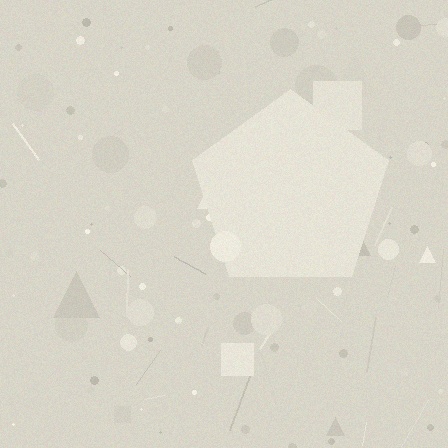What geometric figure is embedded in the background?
A pentagon is embedded in the background.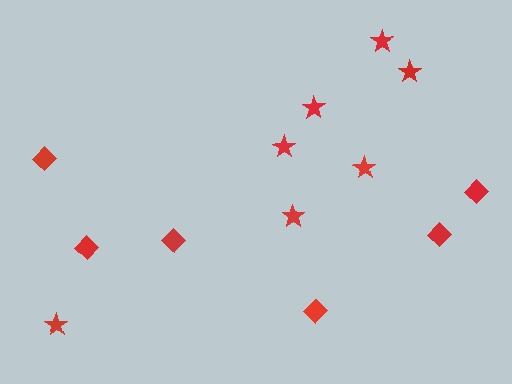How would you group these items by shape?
There are 2 groups: one group of diamonds (6) and one group of stars (7).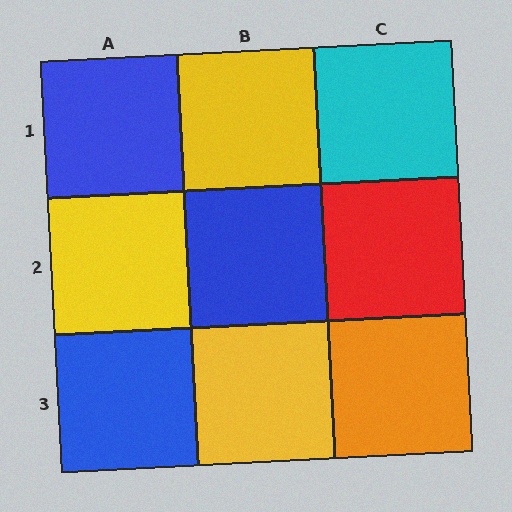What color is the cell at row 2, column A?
Yellow.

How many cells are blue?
3 cells are blue.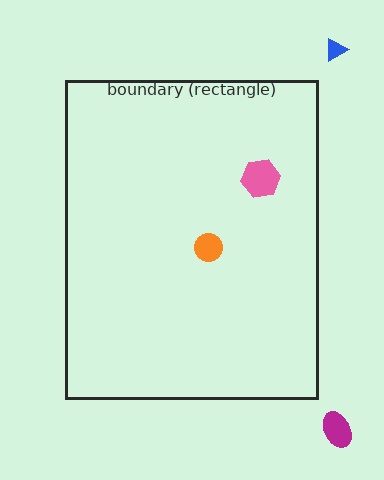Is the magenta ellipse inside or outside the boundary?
Outside.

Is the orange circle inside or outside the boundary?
Inside.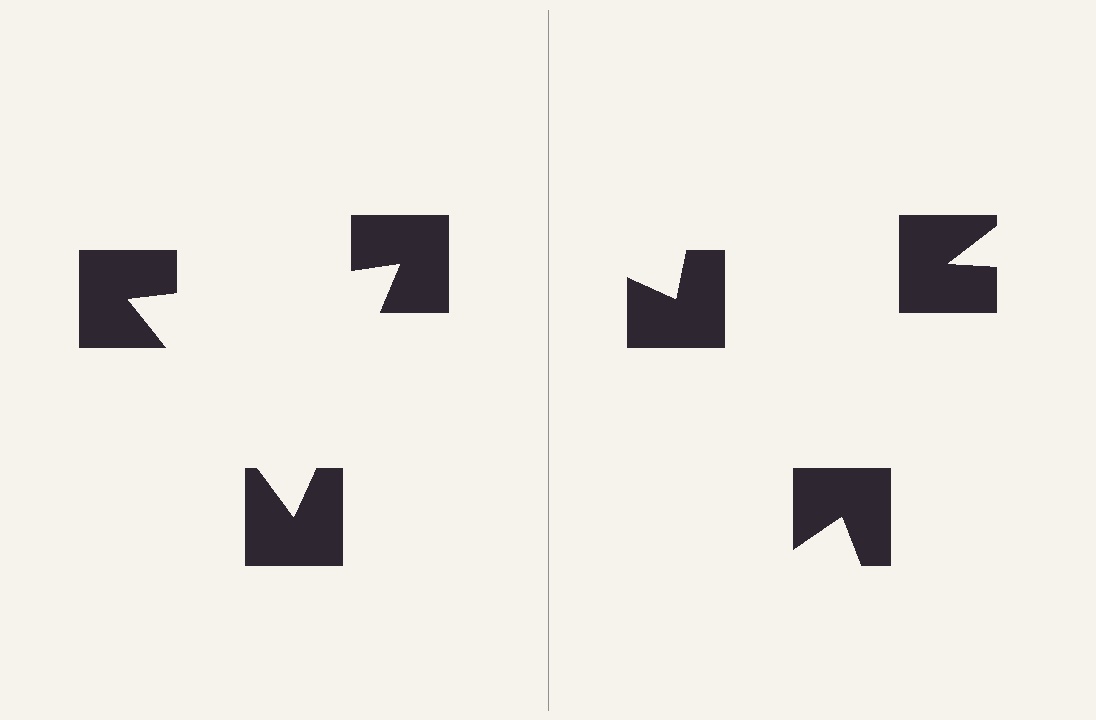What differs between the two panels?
The notched squares are positioned identically on both sides; only the wedge orientations differ. On the left they align to a triangle; on the right they are misaligned.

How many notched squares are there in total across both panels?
6 — 3 on each side.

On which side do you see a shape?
An illusory triangle appears on the left side. On the right side the wedge cuts are rotated, so no coherent shape forms.